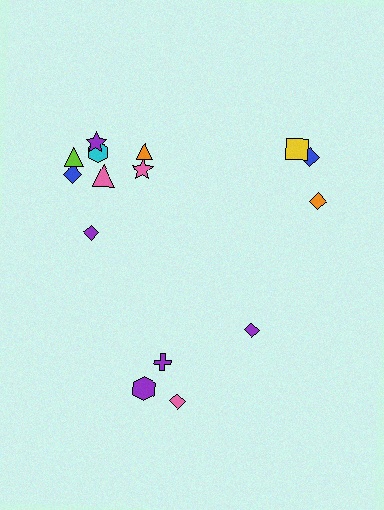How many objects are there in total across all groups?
There are 15 objects.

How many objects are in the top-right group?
There are 3 objects.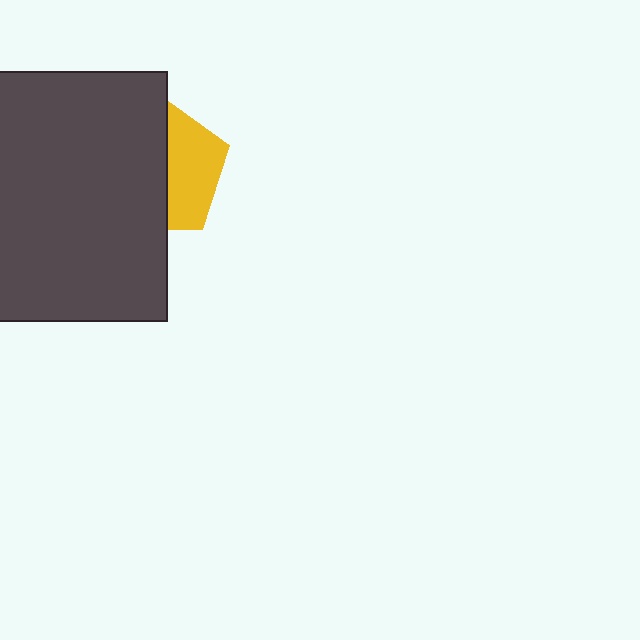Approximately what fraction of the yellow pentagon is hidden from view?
Roughly 60% of the yellow pentagon is hidden behind the dark gray rectangle.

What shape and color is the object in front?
The object in front is a dark gray rectangle.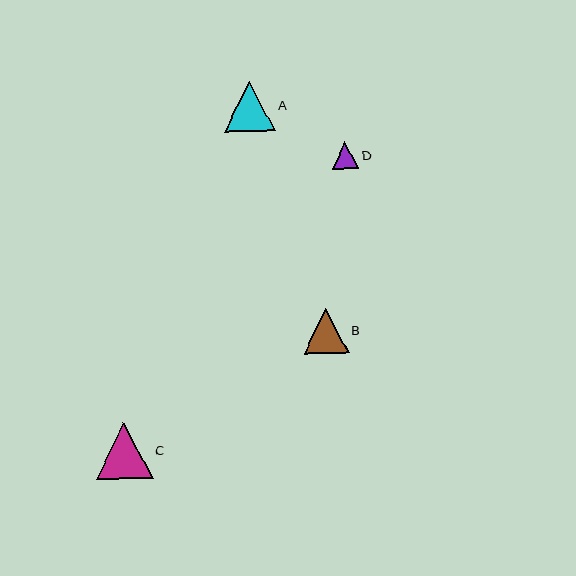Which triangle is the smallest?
Triangle D is the smallest with a size of approximately 26 pixels.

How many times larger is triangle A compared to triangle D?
Triangle A is approximately 1.9 times the size of triangle D.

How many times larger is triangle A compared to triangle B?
Triangle A is approximately 1.1 times the size of triangle B.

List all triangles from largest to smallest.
From largest to smallest: C, A, B, D.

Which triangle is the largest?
Triangle C is the largest with a size of approximately 57 pixels.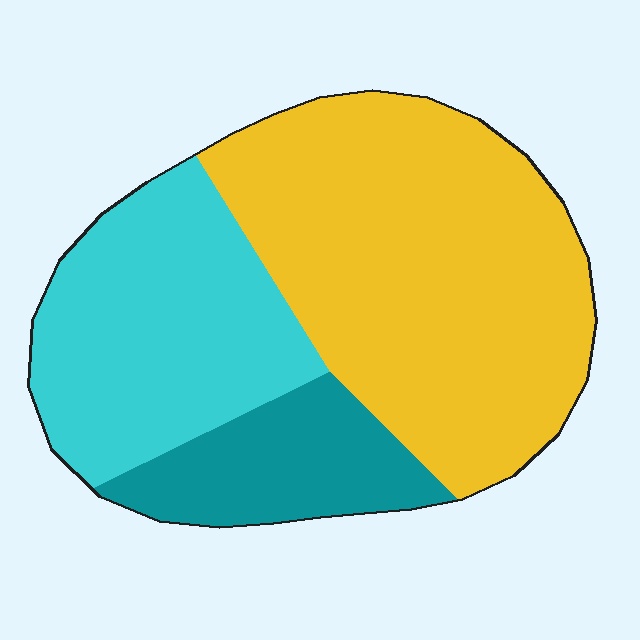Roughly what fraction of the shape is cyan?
Cyan covers roughly 30% of the shape.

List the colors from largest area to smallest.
From largest to smallest: yellow, cyan, teal.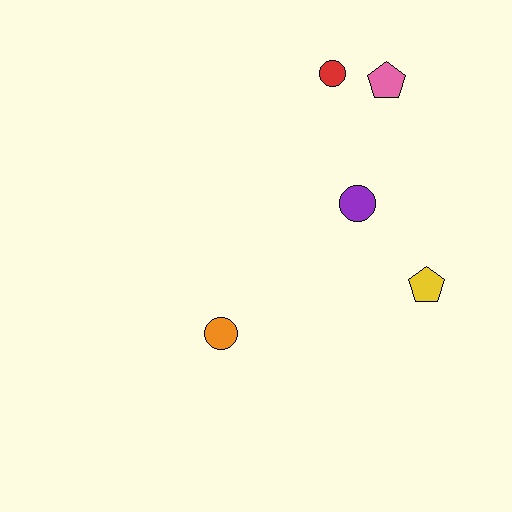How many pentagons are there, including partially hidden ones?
There are 2 pentagons.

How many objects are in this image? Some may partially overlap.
There are 5 objects.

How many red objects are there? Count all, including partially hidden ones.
There is 1 red object.